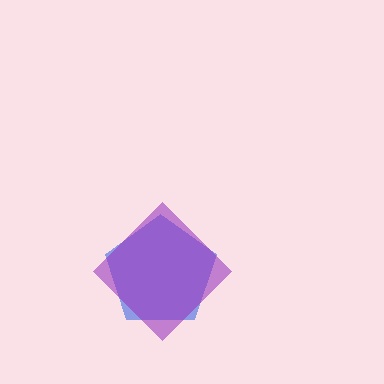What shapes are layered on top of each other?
The layered shapes are: a blue pentagon, a purple diamond.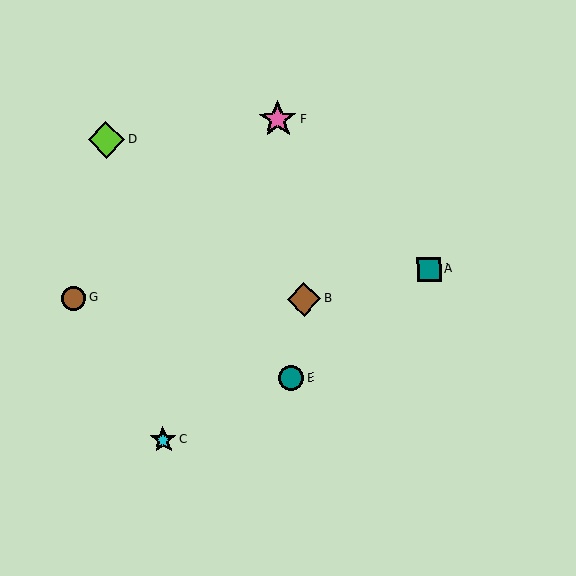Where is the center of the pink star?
The center of the pink star is at (278, 119).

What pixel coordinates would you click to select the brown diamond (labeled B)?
Click at (304, 299) to select the brown diamond B.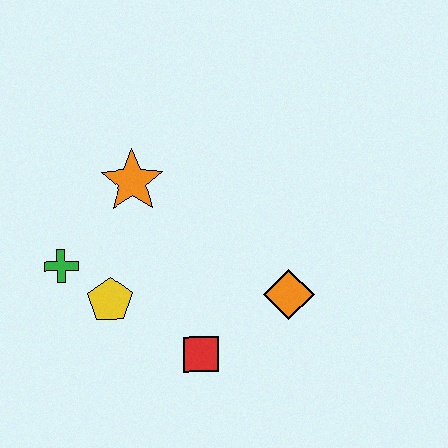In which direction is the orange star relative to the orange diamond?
The orange star is to the left of the orange diamond.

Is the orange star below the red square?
No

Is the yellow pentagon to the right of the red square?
No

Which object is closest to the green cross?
The yellow pentagon is closest to the green cross.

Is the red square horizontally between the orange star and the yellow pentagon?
No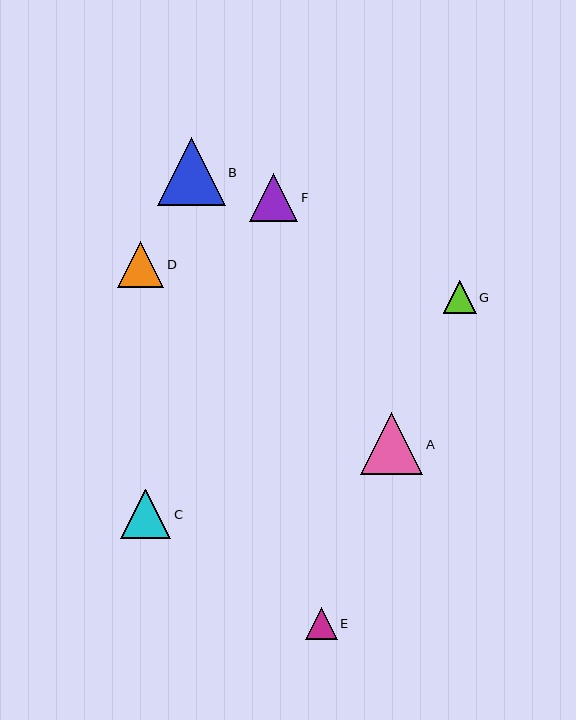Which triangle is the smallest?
Triangle E is the smallest with a size of approximately 31 pixels.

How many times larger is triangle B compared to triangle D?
Triangle B is approximately 1.5 times the size of triangle D.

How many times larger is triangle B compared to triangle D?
Triangle B is approximately 1.5 times the size of triangle D.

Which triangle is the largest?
Triangle B is the largest with a size of approximately 68 pixels.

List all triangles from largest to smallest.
From largest to smallest: B, A, C, F, D, G, E.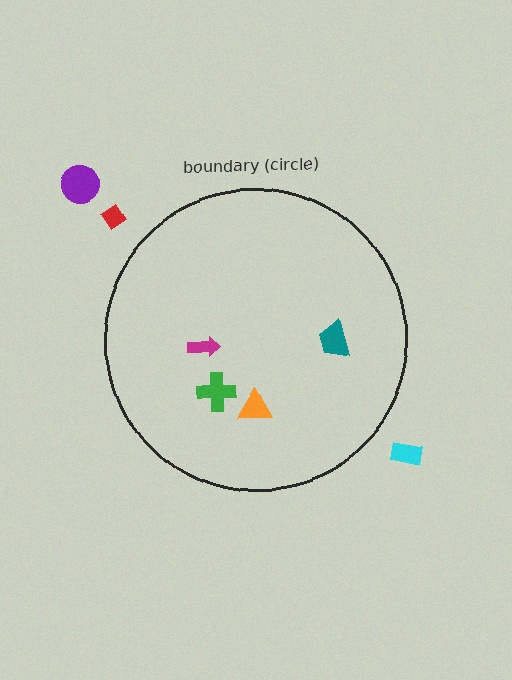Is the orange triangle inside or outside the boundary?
Inside.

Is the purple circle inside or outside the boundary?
Outside.